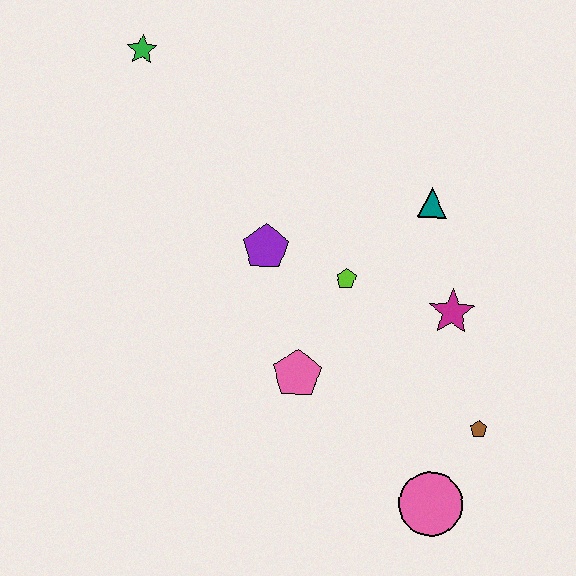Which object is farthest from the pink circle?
The green star is farthest from the pink circle.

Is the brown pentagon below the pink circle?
No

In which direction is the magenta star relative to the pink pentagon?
The magenta star is to the right of the pink pentagon.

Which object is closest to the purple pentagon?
The lime pentagon is closest to the purple pentagon.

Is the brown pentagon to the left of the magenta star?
No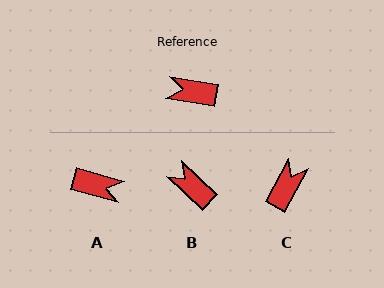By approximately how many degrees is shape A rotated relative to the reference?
Approximately 173 degrees counter-clockwise.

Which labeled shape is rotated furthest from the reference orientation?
A, about 173 degrees away.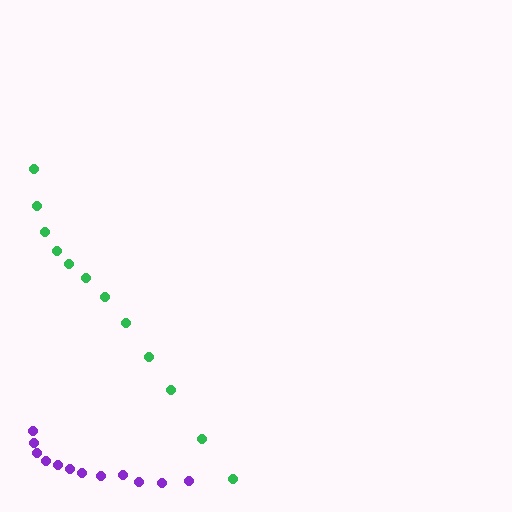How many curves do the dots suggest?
There are 2 distinct paths.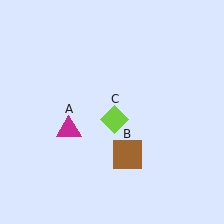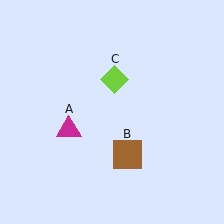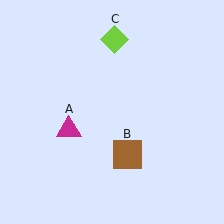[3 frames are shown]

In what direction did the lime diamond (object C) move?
The lime diamond (object C) moved up.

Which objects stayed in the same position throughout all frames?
Magenta triangle (object A) and brown square (object B) remained stationary.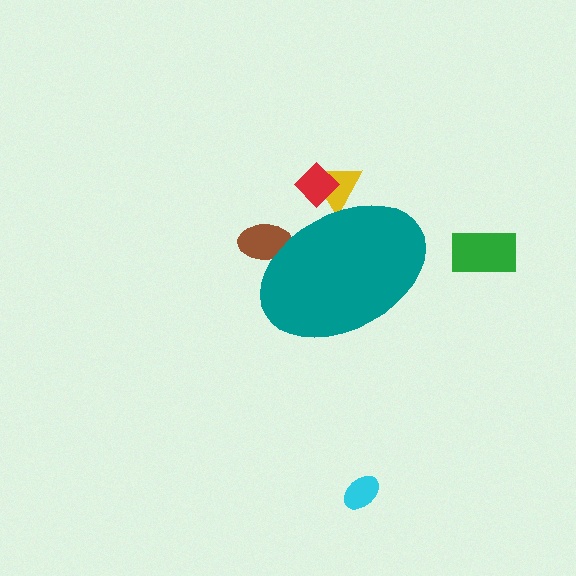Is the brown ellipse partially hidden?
Yes, the brown ellipse is partially hidden behind the teal ellipse.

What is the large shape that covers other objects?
A teal ellipse.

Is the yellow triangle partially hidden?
Yes, the yellow triangle is partially hidden behind the teal ellipse.